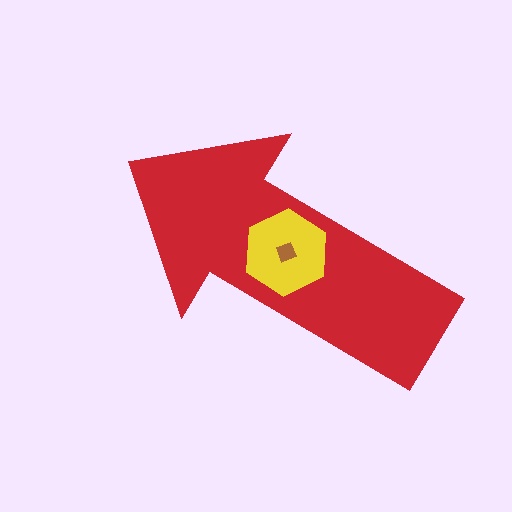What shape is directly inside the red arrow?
The yellow hexagon.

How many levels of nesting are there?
3.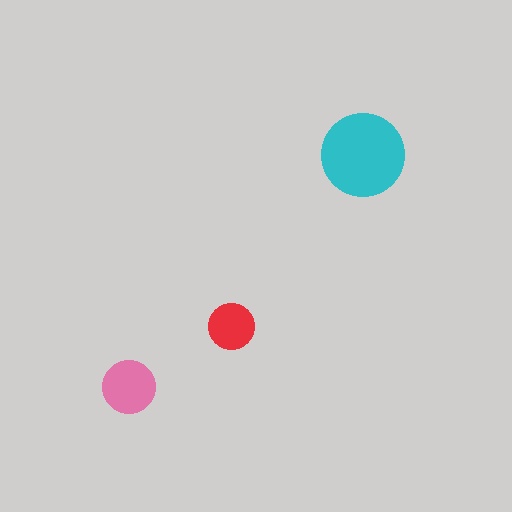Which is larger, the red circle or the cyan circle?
The cyan one.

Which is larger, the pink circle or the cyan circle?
The cyan one.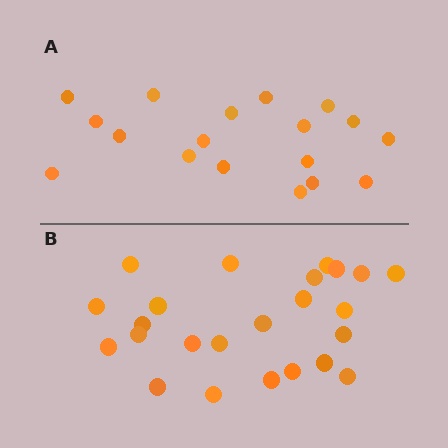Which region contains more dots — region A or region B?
Region B (the bottom region) has more dots.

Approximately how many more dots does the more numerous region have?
Region B has about 6 more dots than region A.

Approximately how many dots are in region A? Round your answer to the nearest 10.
About 20 dots. (The exact count is 18, which rounds to 20.)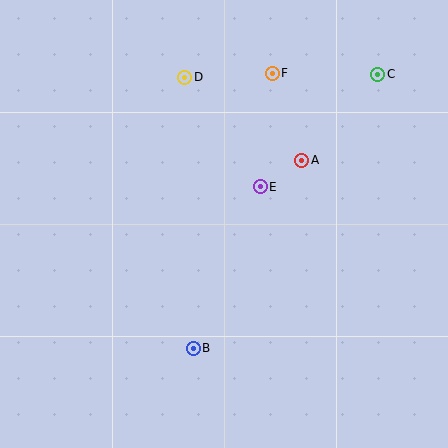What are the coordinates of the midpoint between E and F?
The midpoint between E and F is at (266, 130).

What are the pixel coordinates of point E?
Point E is at (260, 187).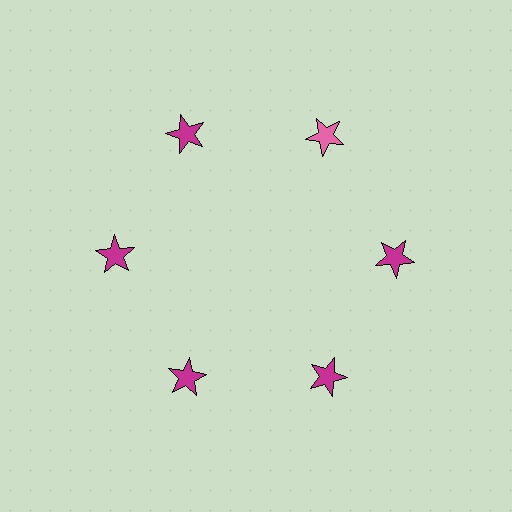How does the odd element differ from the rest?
It has a different color: pink instead of magenta.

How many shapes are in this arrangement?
There are 6 shapes arranged in a ring pattern.